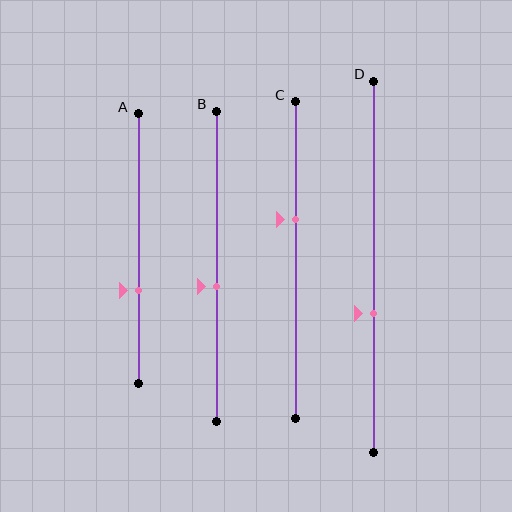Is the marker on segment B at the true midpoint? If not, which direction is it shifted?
No, the marker on segment B is shifted downward by about 7% of the segment length.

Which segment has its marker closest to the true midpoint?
Segment B has its marker closest to the true midpoint.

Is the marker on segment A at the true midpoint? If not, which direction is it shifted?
No, the marker on segment A is shifted downward by about 15% of the segment length.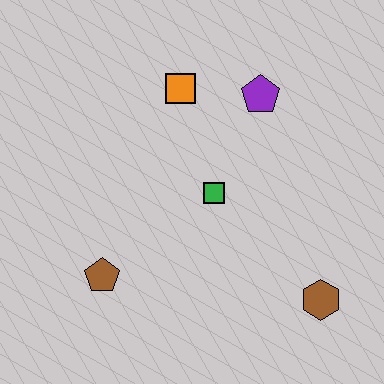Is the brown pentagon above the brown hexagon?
Yes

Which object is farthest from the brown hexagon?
The orange square is farthest from the brown hexagon.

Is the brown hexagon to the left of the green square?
No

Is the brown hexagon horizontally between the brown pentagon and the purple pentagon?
No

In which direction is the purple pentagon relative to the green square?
The purple pentagon is above the green square.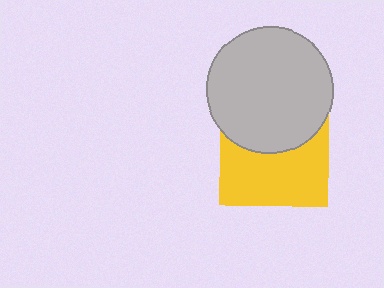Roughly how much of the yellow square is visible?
About half of it is visible (roughly 56%).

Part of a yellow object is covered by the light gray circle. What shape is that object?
It is a square.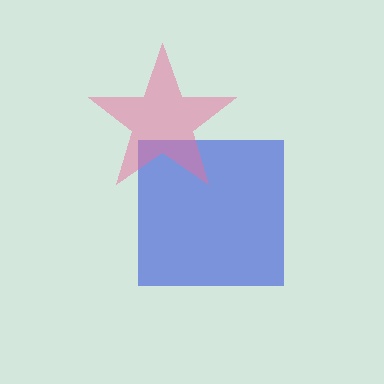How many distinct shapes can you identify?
There are 2 distinct shapes: a blue square, a pink star.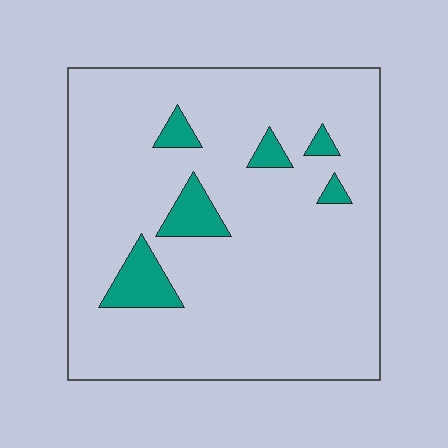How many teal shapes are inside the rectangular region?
6.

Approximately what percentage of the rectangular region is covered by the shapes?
Approximately 10%.